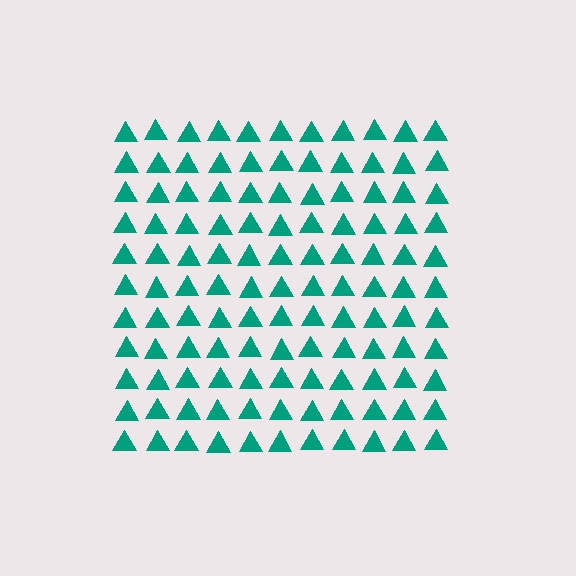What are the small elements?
The small elements are triangles.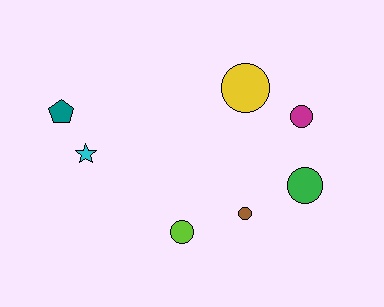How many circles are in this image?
There are 5 circles.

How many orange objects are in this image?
There are no orange objects.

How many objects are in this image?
There are 7 objects.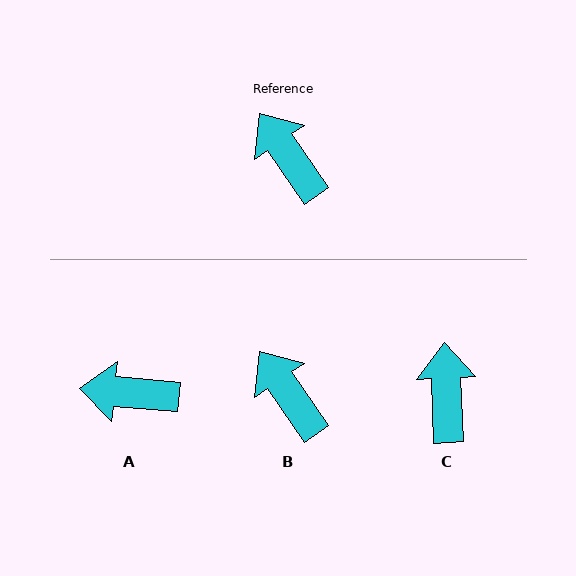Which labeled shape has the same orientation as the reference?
B.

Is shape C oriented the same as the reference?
No, it is off by about 32 degrees.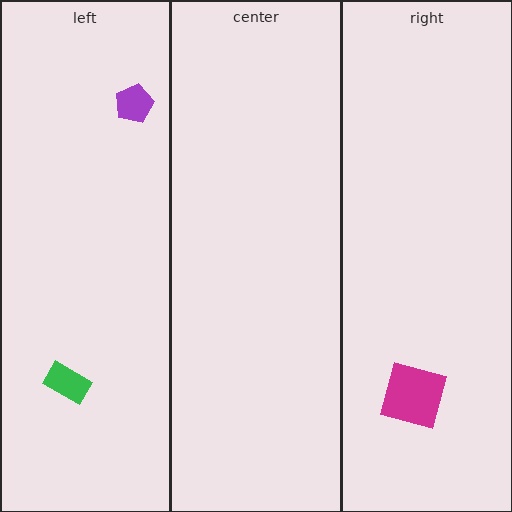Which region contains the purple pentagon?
The left region.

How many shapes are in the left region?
2.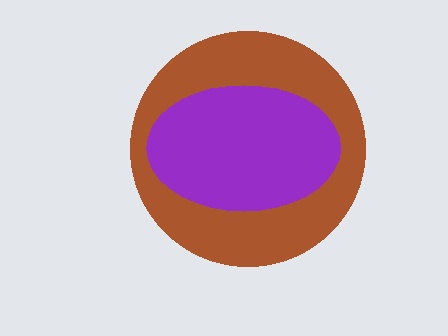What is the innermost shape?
The purple ellipse.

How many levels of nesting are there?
2.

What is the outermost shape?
The brown circle.